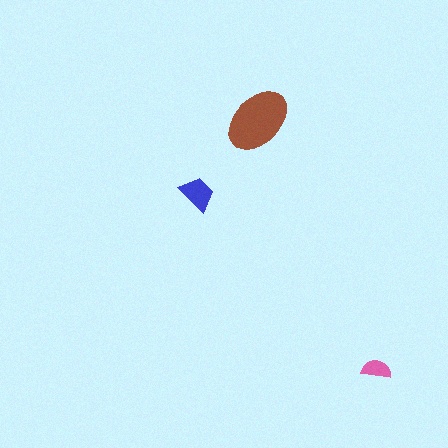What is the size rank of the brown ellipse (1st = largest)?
1st.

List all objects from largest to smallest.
The brown ellipse, the blue trapezoid, the pink semicircle.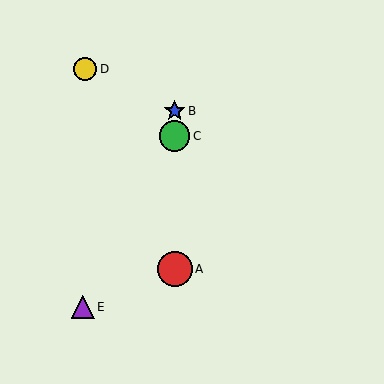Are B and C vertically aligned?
Yes, both are at x≈175.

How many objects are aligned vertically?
3 objects (A, B, C) are aligned vertically.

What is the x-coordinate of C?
Object C is at x≈175.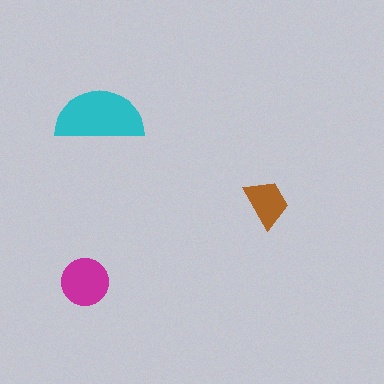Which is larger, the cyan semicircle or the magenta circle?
The cyan semicircle.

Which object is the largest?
The cyan semicircle.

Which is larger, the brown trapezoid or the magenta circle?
The magenta circle.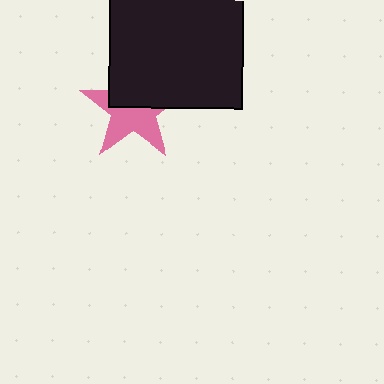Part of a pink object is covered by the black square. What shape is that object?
It is a star.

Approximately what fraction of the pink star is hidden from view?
Roughly 46% of the pink star is hidden behind the black square.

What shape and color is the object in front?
The object in front is a black square.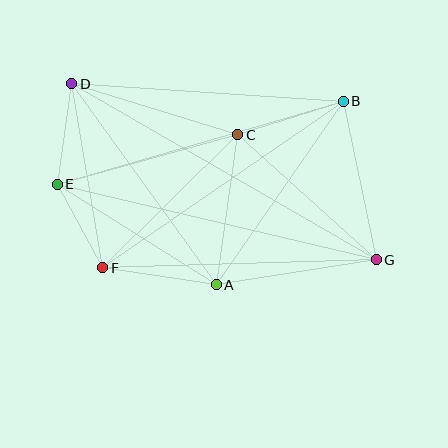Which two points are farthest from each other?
Points D and G are farthest from each other.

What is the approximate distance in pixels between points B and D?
The distance between B and D is approximately 272 pixels.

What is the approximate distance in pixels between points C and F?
The distance between C and F is approximately 190 pixels.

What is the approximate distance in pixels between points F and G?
The distance between F and G is approximately 274 pixels.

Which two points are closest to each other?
Points E and F are closest to each other.